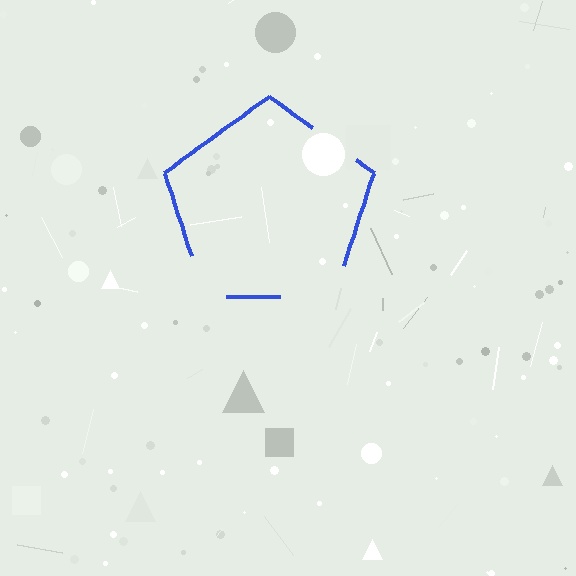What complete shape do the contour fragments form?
The contour fragments form a pentagon.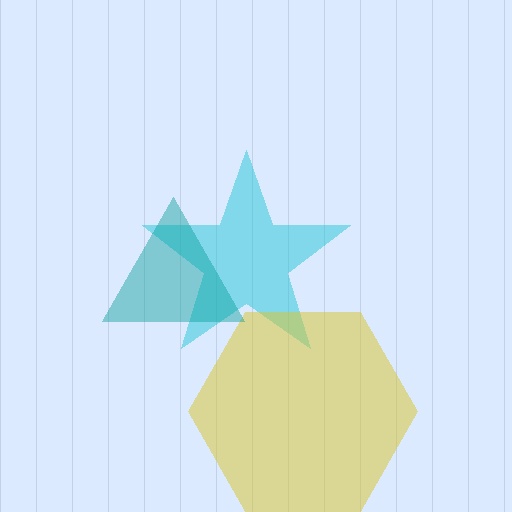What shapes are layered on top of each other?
The layered shapes are: a cyan star, a yellow hexagon, a teal triangle.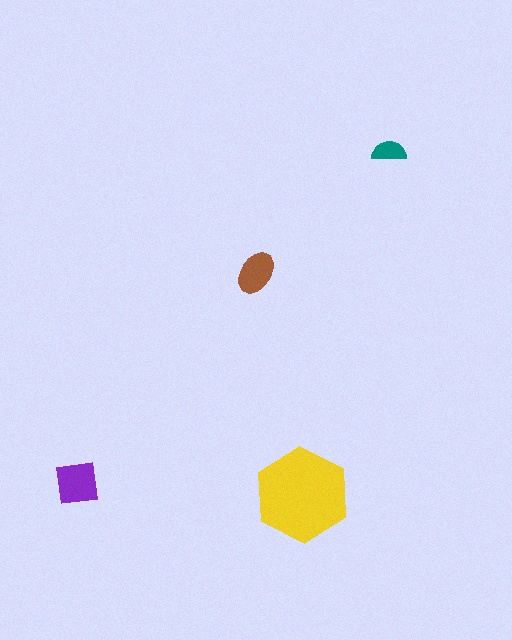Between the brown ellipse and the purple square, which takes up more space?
The purple square.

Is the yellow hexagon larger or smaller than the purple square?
Larger.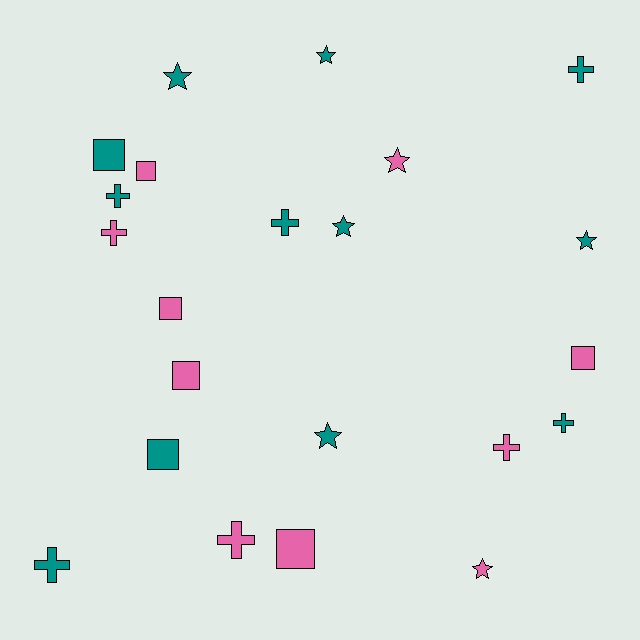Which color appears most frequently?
Teal, with 12 objects.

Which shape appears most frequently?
Cross, with 8 objects.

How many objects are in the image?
There are 22 objects.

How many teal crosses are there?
There are 5 teal crosses.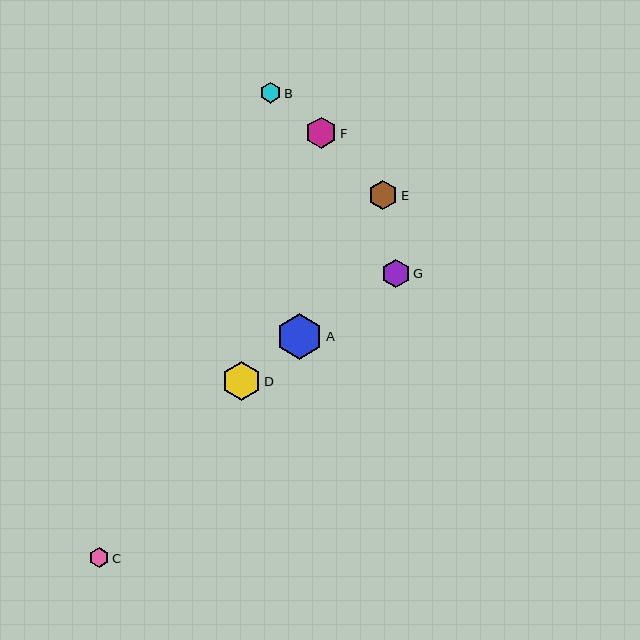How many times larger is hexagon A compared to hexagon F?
Hexagon A is approximately 1.5 times the size of hexagon F.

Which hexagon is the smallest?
Hexagon C is the smallest with a size of approximately 20 pixels.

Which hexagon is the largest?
Hexagon A is the largest with a size of approximately 46 pixels.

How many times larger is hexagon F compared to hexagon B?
Hexagon F is approximately 1.5 times the size of hexagon B.